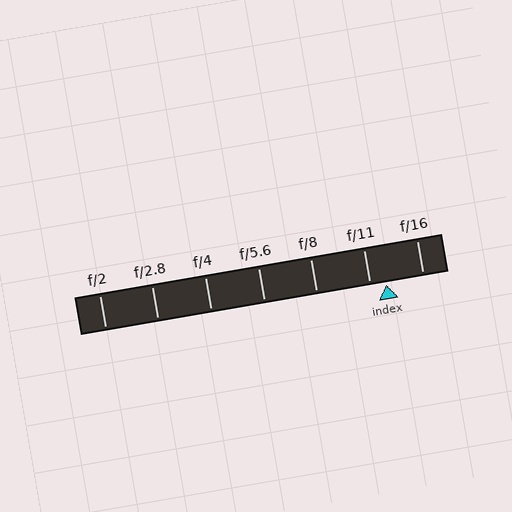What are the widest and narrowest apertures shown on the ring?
The widest aperture shown is f/2 and the narrowest is f/16.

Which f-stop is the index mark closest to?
The index mark is closest to f/11.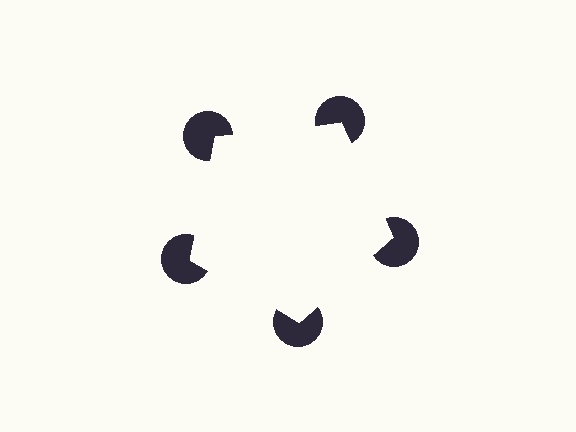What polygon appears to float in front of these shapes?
An illusory pentagon — its edges are inferred from the aligned wedge cuts in the pac-man discs, not physically drawn.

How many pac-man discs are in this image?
There are 5 — one at each vertex of the illusory pentagon.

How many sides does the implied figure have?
5 sides.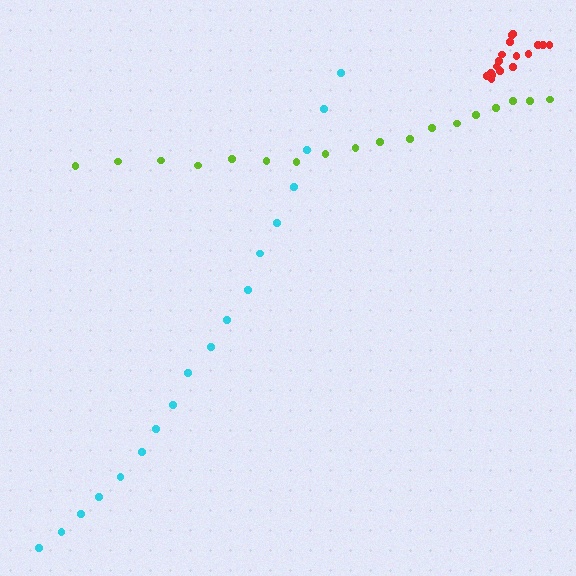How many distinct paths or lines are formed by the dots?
There are 3 distinct paths.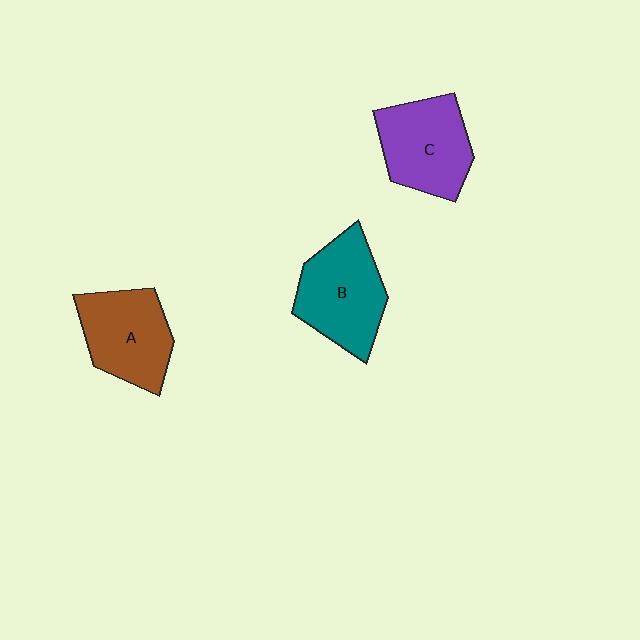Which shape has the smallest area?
Shape A (brown).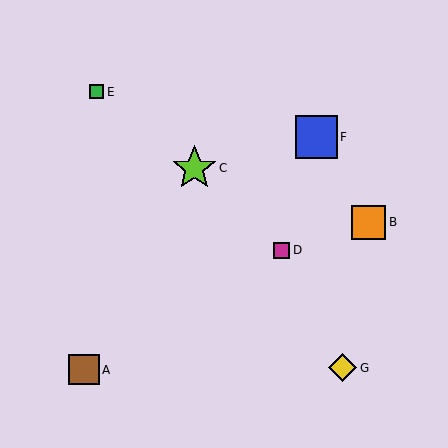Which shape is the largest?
The lime star (labeled C) is the largest.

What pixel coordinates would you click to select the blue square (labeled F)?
Click at (316, 137) to select the blue square F.